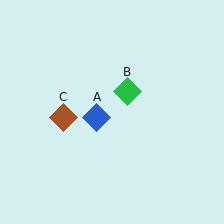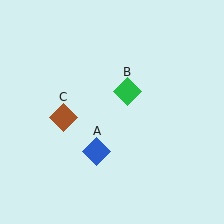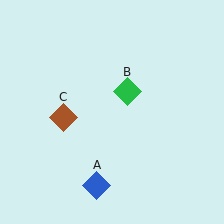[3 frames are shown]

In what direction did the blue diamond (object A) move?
The blue diamond (object A) moved down.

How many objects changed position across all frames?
1 object changed position: blue diamond (object A).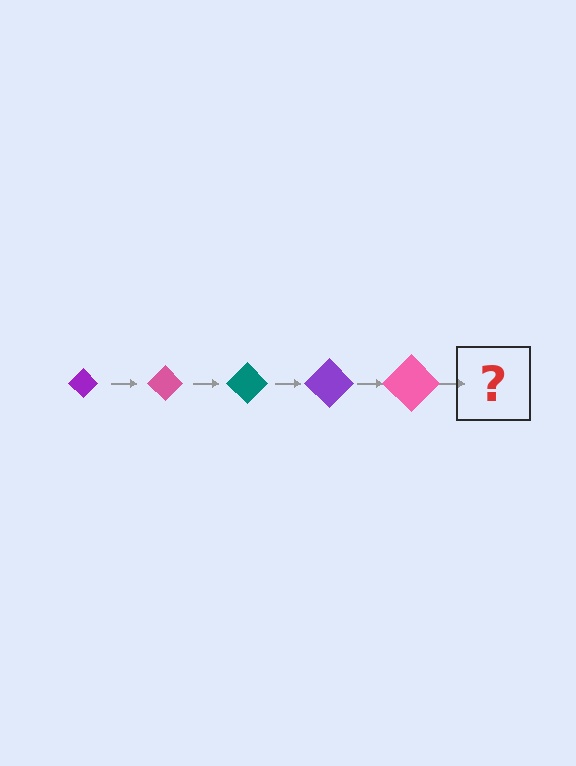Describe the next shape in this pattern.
It should be a teal diamond, larger than the previous one.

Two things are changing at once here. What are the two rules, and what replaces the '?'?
The two rules are that the diamond grows larger each step and the color cycles through purple, pink, and teal. The '?' should be a teal diamond, larger than the previous one.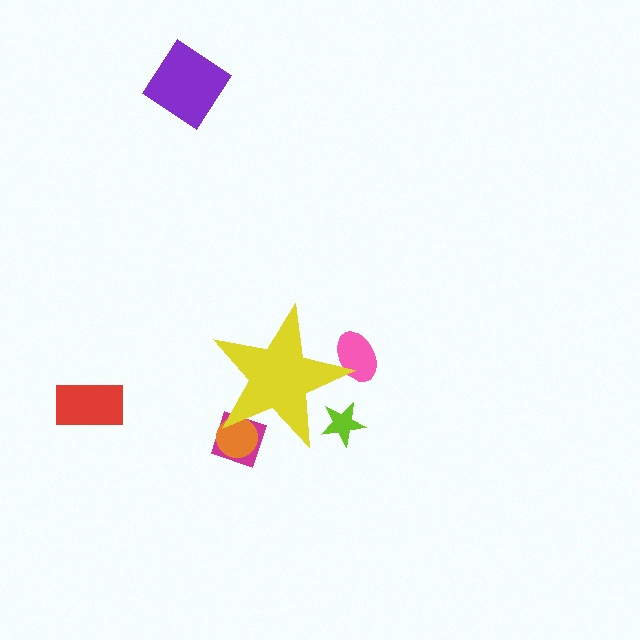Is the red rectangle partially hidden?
No, the red rectangle is fully visible.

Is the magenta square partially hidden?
Yes, the magenta square is partially hidden behind the yellow star.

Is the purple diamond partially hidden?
No, the purple diamond is fully visible.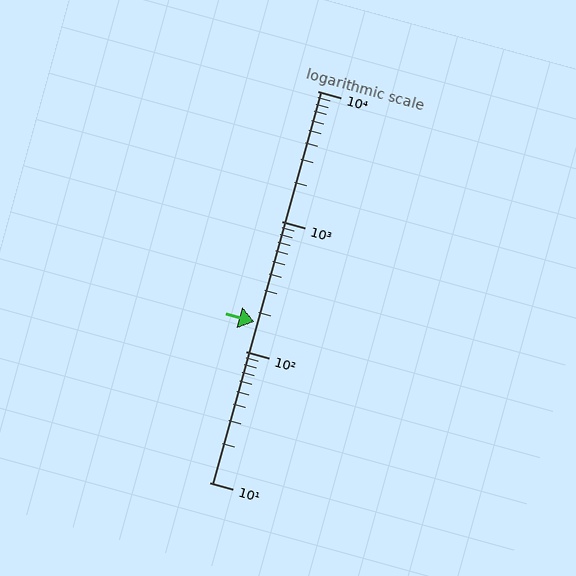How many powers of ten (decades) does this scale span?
The scale spans 3 decades, from 10 to 10000.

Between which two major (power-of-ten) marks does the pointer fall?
The pointer is between 100 and 1000.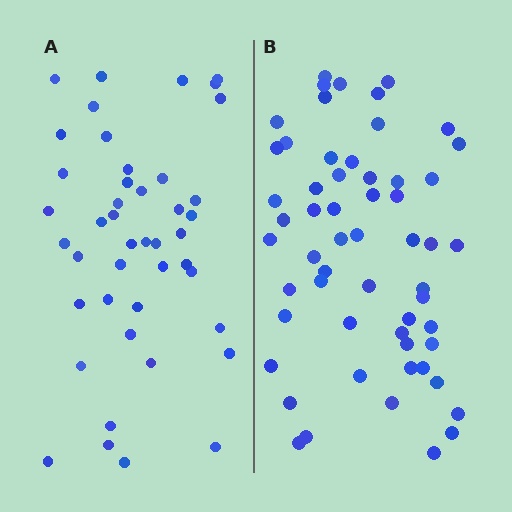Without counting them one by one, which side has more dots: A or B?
Region B (the right region) has more dots.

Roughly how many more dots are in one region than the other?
Region B has approximately 15 more dots than region A.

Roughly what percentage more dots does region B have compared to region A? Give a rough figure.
About 30% more.